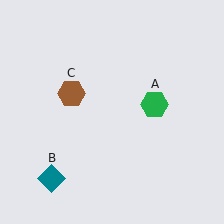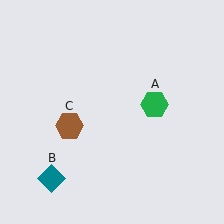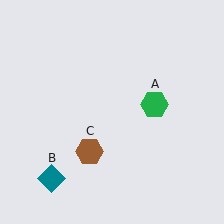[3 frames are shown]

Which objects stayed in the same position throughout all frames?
Green hexagon (object A) and teal diamond (object B) remained stationary.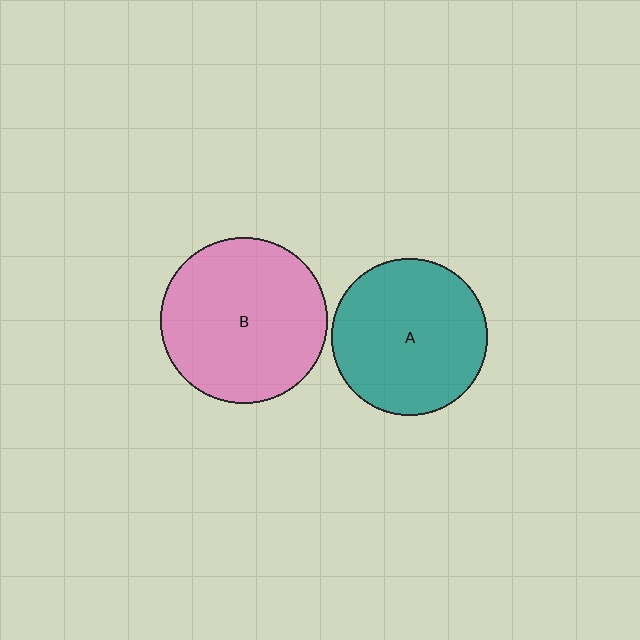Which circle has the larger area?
Circle B (pink).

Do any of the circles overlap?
No, none of the circles overlap.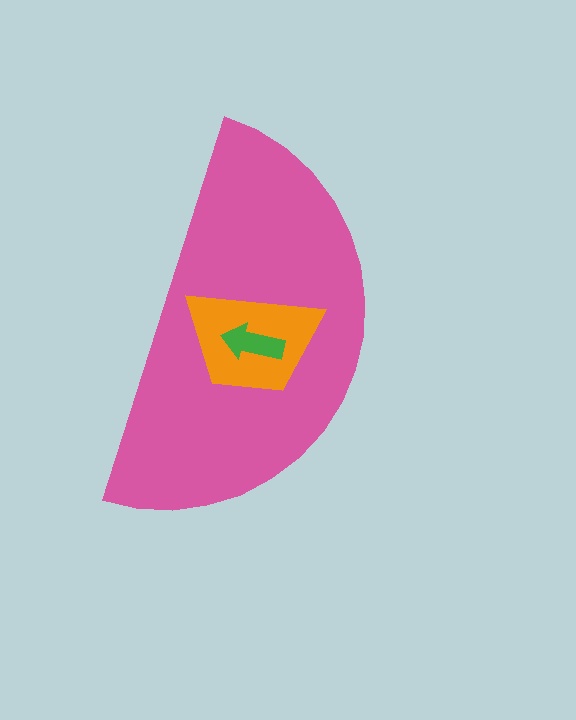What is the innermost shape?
The green arrow.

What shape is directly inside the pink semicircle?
The orange trapezoid.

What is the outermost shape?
The pink semicircle.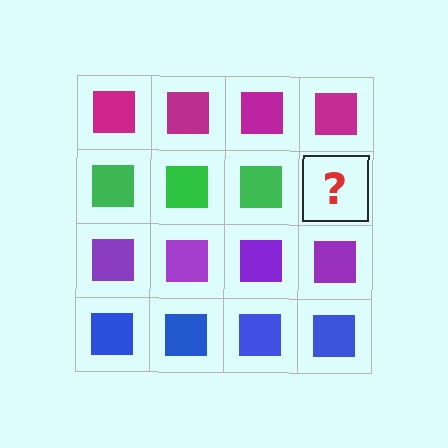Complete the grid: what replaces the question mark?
The question mark should be replaced with a green square.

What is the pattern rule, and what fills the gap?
The rule is that each row has a consistent color. The gap should be filled with a green square.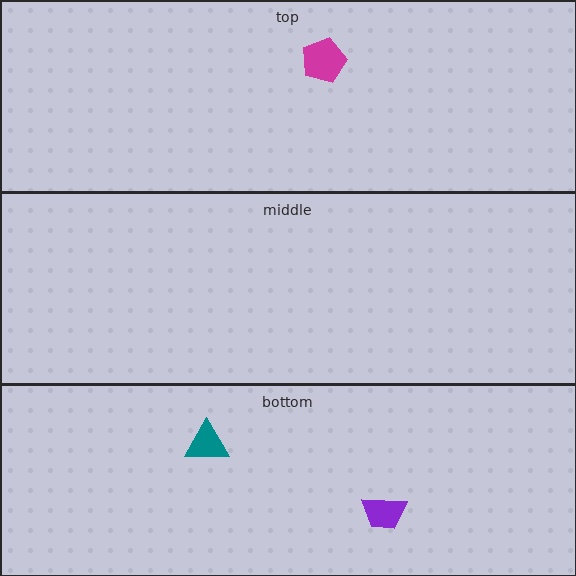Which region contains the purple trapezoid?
The bottom region.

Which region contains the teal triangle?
The bottom region.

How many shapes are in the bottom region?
2.